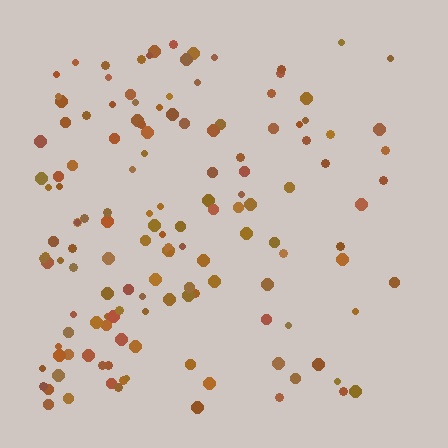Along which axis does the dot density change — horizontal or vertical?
Horizontal.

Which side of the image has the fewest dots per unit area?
The right.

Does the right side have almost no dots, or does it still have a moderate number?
Still a moderate number, just noticeably fewer than the left.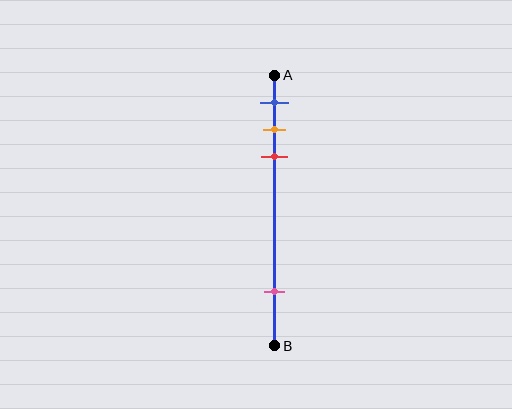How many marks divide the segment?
There are 4 marks dividing the segment.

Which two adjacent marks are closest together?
The orange and red marks are the closest adjacent pair.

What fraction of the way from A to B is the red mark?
The red mark is approximately 30% (0.3) of the way from A to B.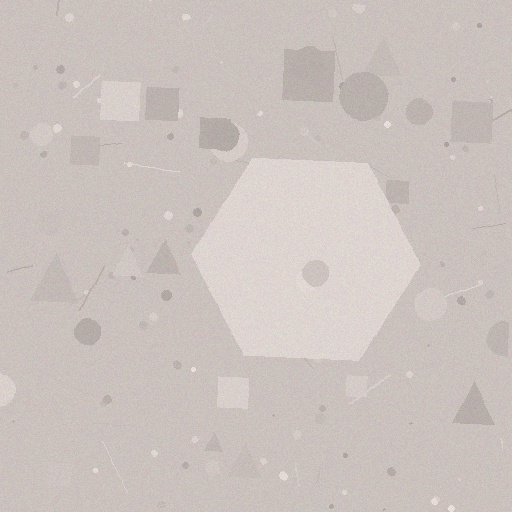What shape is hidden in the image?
A hexagon is hidden in the image.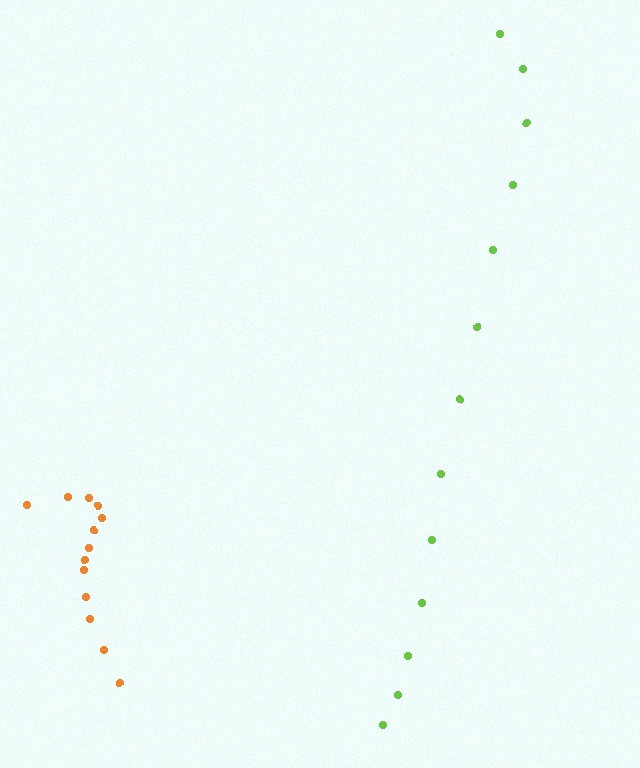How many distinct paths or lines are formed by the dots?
There are 2 distinct paths.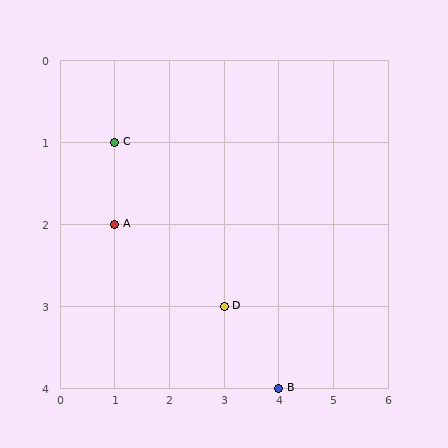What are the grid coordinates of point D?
Point D is at grid coordinates (3, 3).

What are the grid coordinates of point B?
Point B is at grid coordinates (4, 4).